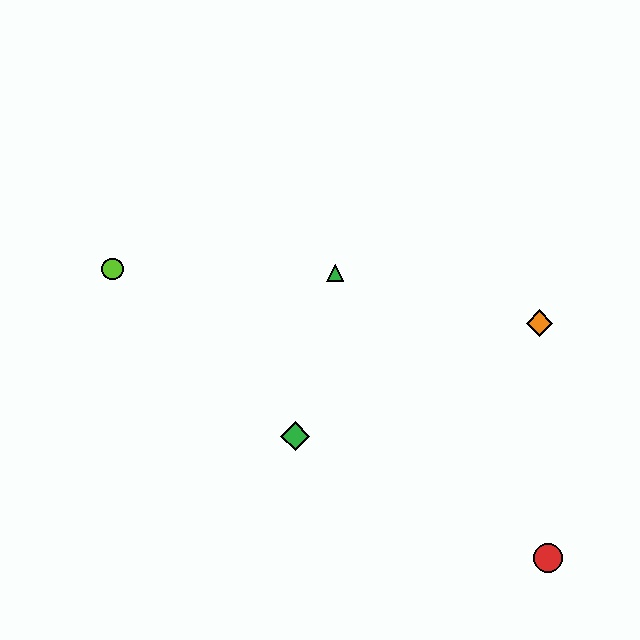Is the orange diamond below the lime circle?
Yes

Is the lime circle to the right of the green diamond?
No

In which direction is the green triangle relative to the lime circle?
The green triangle is to the right of the lime circle.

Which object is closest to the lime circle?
The green triangle is closest to the lime circle.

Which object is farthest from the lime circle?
The red circle is farthest from the lime circle.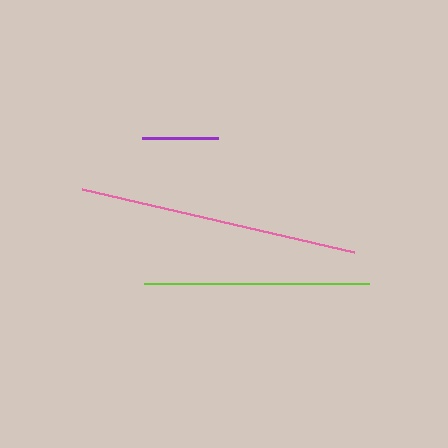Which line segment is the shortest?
The purple line is the shortest at approximately 76 pixels.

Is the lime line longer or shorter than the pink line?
The pink line is longer than the lime line.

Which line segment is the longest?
The pink line is the longest at approximately 280 pixels.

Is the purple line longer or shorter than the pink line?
The pink line is longer than the purple line.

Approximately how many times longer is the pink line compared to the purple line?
The pink line is approximately 3.7 times the length of the purple line.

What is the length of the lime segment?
The lime segment is approximately 225 pixels long.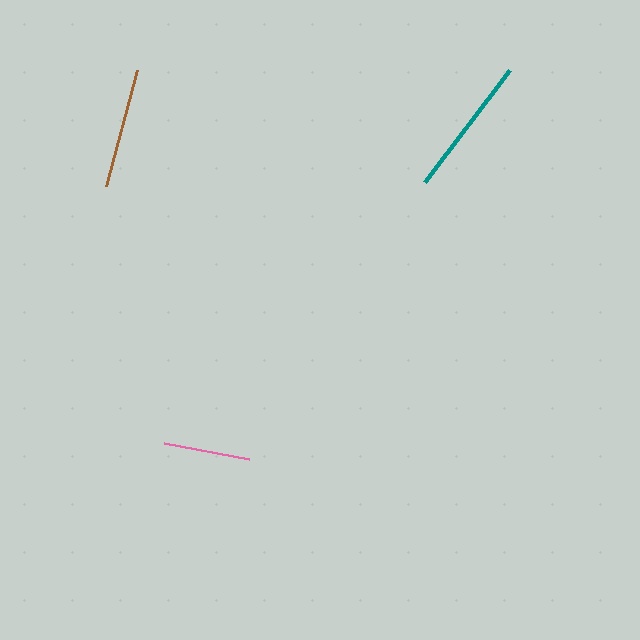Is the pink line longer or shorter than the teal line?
The teal line is longer than the pink line.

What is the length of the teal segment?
The teal segment is approximately 141 pixels long.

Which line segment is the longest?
The teal line is the longest at approximately 141 pixels.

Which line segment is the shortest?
The pink line is the shortest at approximately 87 pixels.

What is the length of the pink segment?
The pink segment is approximately 87 pixels long.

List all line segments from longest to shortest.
From longest to shortest: teal, brown, pink.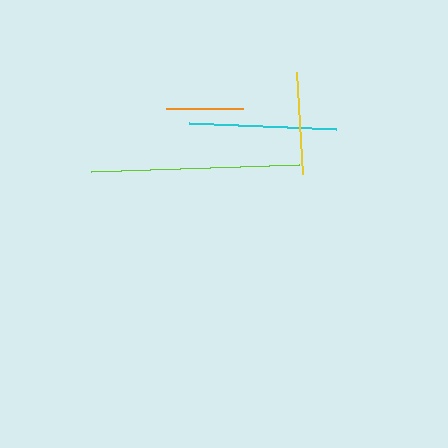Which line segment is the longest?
The lime line is the longest at approximately 209 pixels.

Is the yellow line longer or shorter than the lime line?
The lime line is longer than the yellow line.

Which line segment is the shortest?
The orange line is the shortest at approximately 77 pixels.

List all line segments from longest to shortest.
From longest to shortest: lime, cyan, yellow, orange.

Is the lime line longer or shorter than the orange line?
The lime line is longer than the orange line.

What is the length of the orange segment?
The orange segment is approximately 77 pixels long.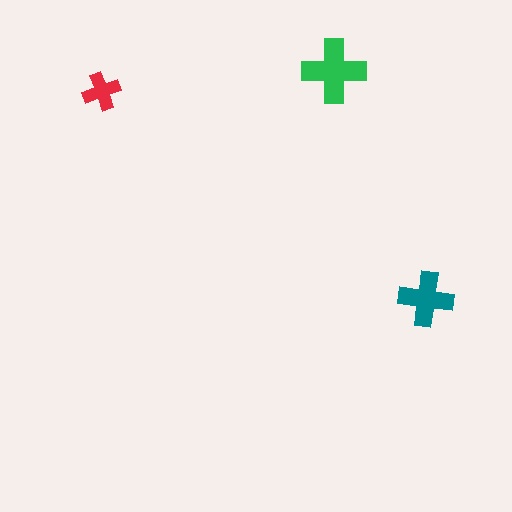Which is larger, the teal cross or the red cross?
The teal one.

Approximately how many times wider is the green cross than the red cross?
About 1.5 times wider.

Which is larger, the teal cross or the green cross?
The green one.